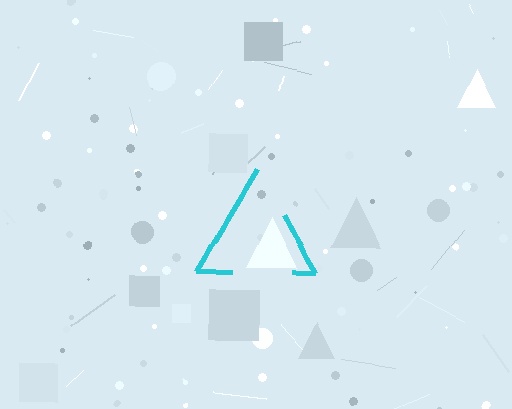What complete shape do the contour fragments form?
The contour fragments form a triangle.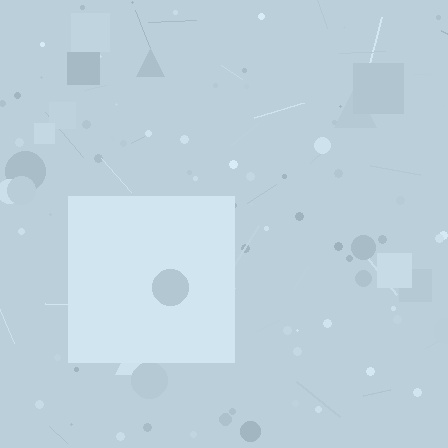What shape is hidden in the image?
A square is hidden in the image.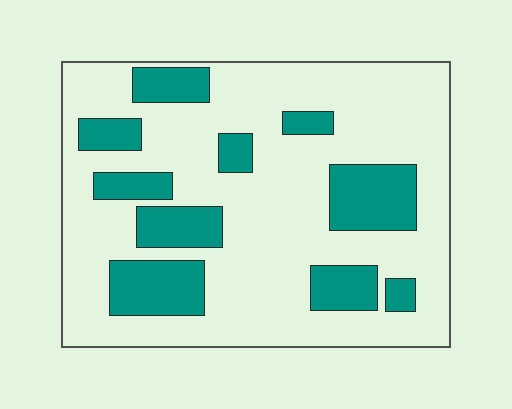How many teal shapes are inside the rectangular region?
10.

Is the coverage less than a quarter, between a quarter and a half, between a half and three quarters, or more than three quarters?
Between a quarter and a half.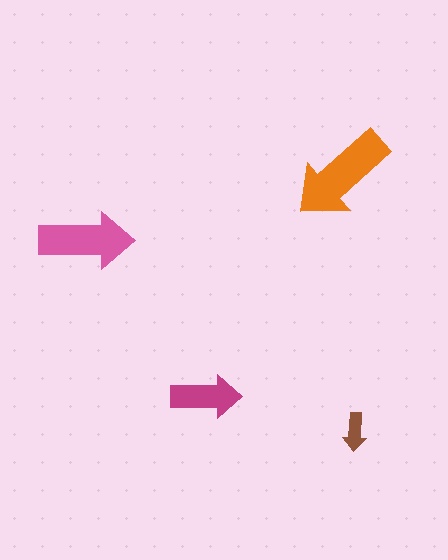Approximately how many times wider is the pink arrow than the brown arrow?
About 2.5 times wider.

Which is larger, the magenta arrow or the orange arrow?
The orange one.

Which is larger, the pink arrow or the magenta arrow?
The pink one.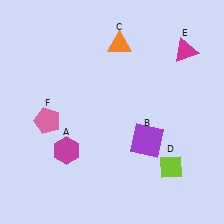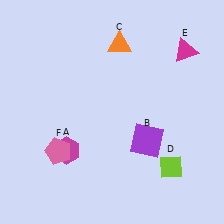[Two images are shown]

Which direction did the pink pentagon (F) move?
The pink pentagon (F) moved down.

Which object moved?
The pink pentagon (F) moved down.